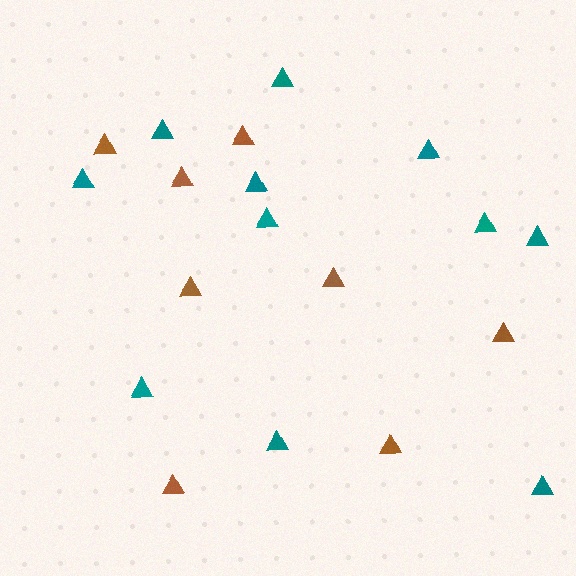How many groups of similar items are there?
There are 2 groups: one group of teal triangles (11) and one group of brown triangles (8).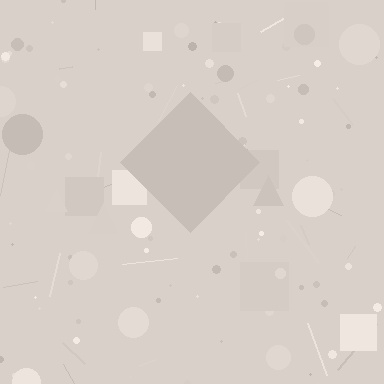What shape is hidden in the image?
A diamond is hidden in the image.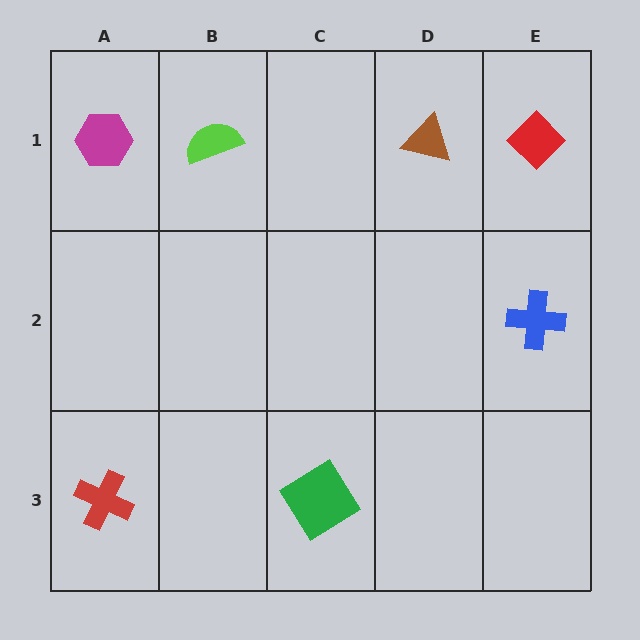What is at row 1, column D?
A brown triangle.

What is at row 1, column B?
A lime semicircle.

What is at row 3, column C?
A green diamond.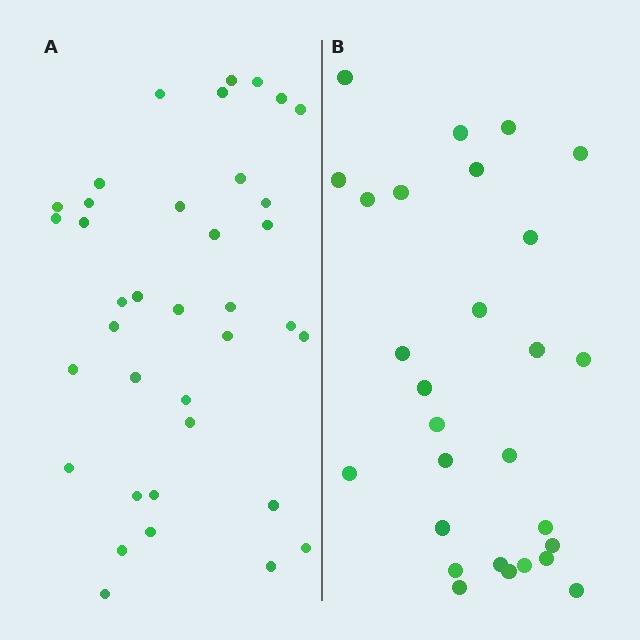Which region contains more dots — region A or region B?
Region A (the left region) has more dots.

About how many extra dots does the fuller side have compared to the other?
Region A has roughly 8 or so more dots than region B.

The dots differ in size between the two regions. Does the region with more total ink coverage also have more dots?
No. Region B has more total ink coverage because its dots are larger, but region A actually contains more individual dots. Total area can be misleading — the number of items is what matters here.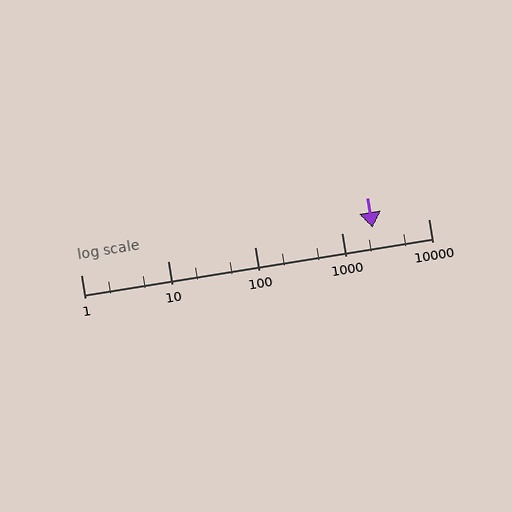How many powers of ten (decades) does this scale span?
The scale spans 4 decades, from 1 to 10000.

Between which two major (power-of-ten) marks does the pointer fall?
The pointer is between 1000 and 10000.